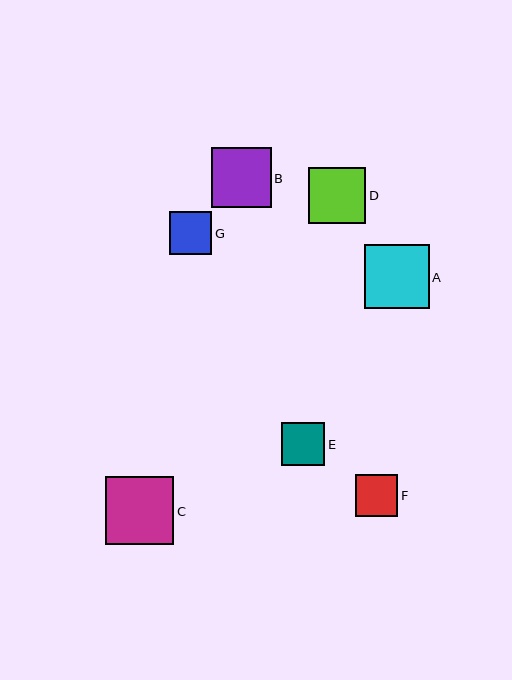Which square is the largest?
Square C is the largest with a size of approximately 69 pixels.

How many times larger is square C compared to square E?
Square C is approximately 1.6 times the size of square E.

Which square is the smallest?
Square F is the smallest with a size of approximately 43 pixels.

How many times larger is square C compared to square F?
Square C is approximately 1.6 times the size of square F.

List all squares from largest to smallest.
From largest to smallest: C, A, B, D, G, E, F.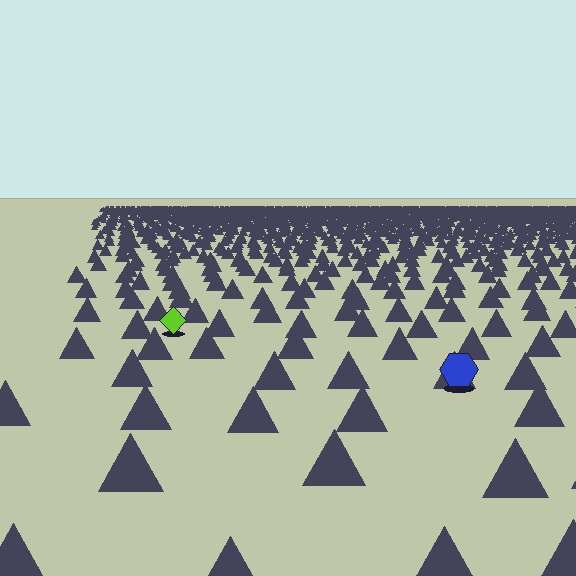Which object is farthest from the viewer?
The lime diamond is farthest from the viewer. It appears smaller and the ground texture around it is denser.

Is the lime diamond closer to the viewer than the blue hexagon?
No. The blue hexagon is closer — you can tell from the texture gradient: the ground texture is coarser near it.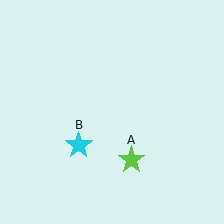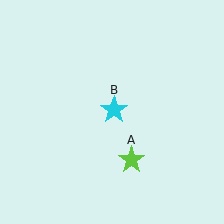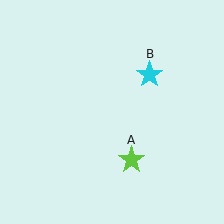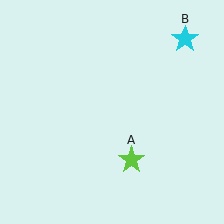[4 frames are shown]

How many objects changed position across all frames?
1 object changed position: cyan star (object B).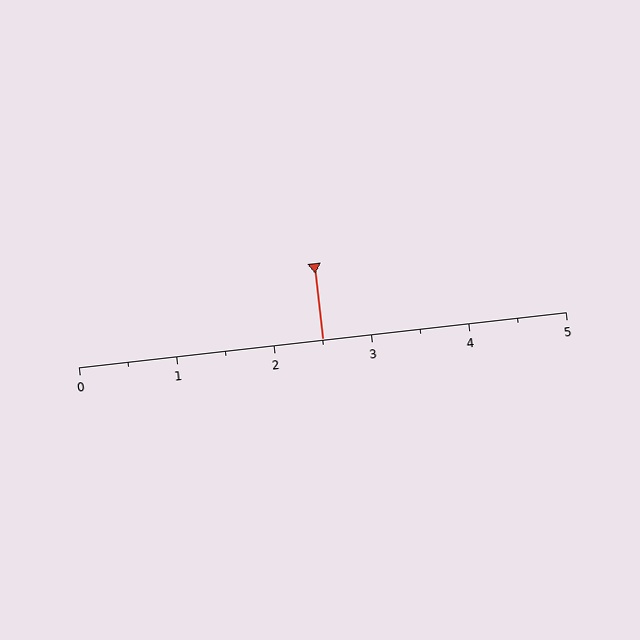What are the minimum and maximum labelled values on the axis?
The axis runs from 0 to 5.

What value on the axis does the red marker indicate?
The marker indicates approximately 2.5.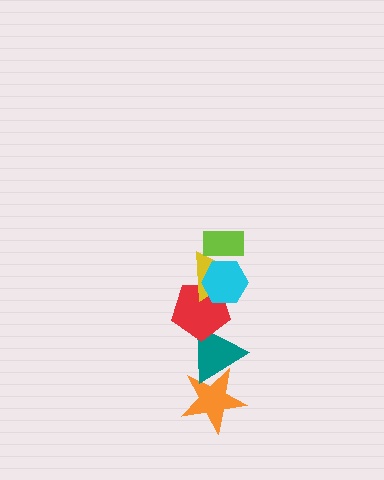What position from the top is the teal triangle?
The teal triangle is 5th from the top.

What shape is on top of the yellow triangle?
The cyan hexagon is on top of the yellow triangle.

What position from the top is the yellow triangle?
The yellow triangle is 3rd from the top.